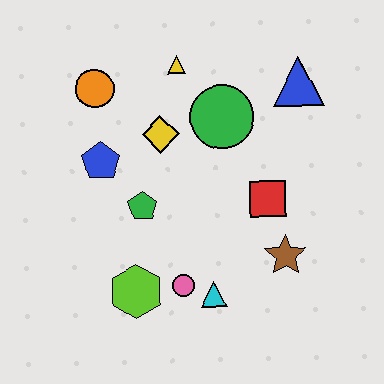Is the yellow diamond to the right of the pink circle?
No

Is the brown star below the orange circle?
Yes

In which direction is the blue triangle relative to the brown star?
The blue triangle is above the brown star.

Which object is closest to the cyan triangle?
The pink circle is closest to the cyan triangle.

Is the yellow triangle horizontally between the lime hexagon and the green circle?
Yes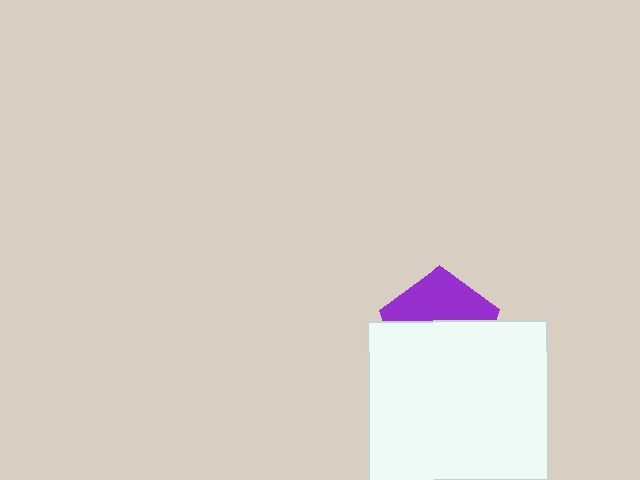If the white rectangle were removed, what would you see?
You would see the complete purple pentagon.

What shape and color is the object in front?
The object in front is a white rectangle.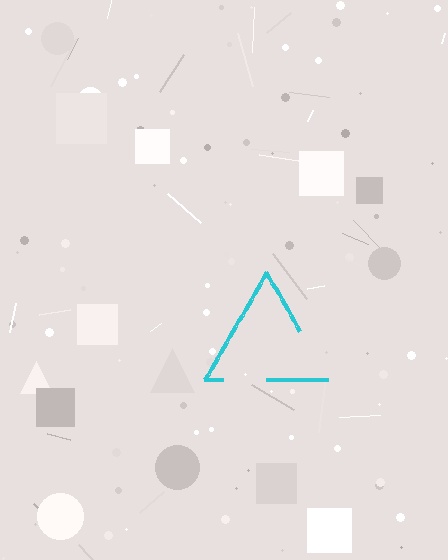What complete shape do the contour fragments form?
The contour fragments form a triangle.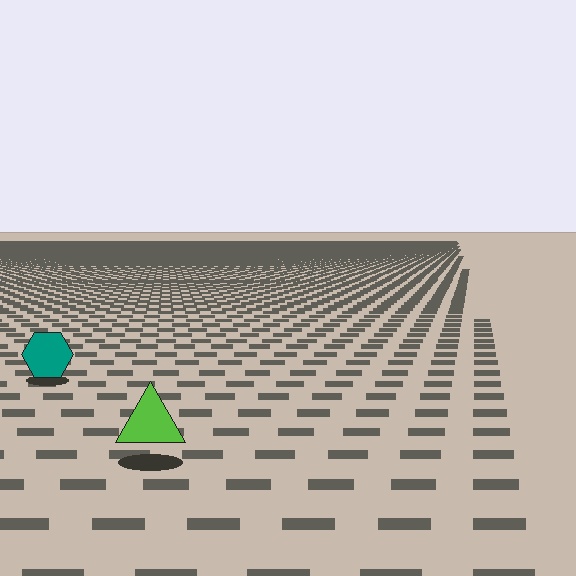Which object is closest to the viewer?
The lime triangle is closest. The texture marks near it are larger and more spread out.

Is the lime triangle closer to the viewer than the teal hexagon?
Yes. The lime triangle is closer — you can tell from the texture gradient: the ground texture is coarser near it.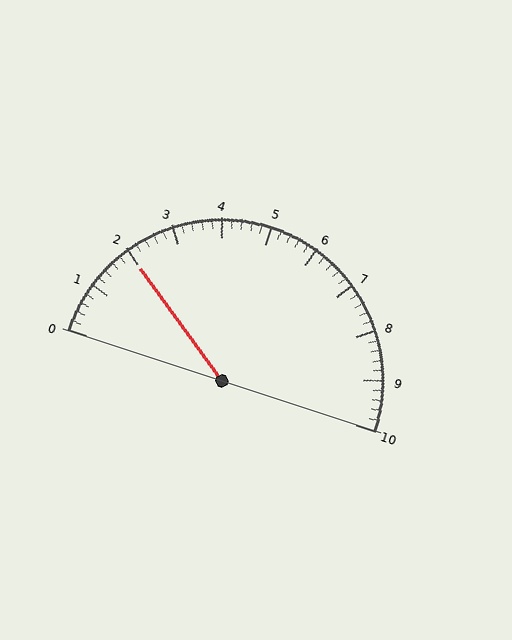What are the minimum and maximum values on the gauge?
The gauge ranges from 0 to 10.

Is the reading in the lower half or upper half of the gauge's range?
The reading is in the lower half of the range (0 to 10).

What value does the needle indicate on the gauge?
The needle indicates approximately 2.0.